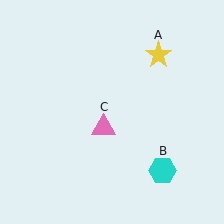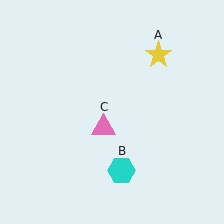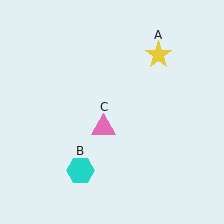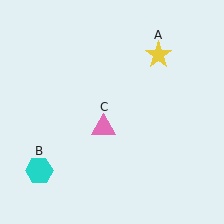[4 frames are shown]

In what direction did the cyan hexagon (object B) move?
The cyan hexagon (object B) moved left.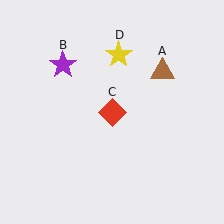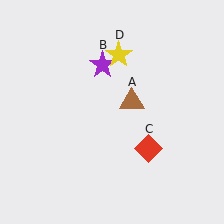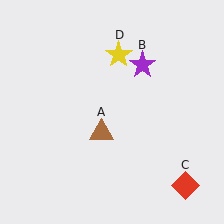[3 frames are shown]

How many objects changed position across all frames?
3 objects changed position: brown triangle (object A), purple star (object B), red diamond (object C).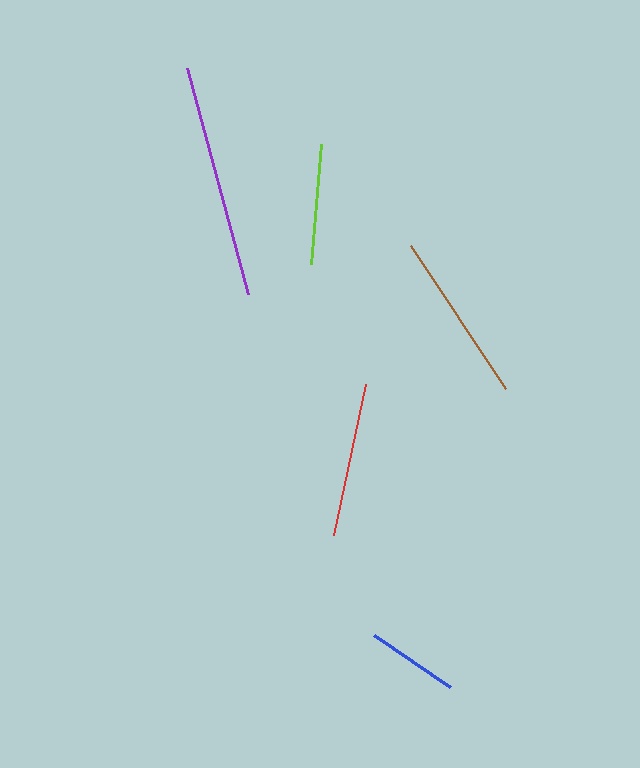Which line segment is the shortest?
The blue line is the shortest at approximately 92 pixels.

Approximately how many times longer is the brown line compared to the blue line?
The brown line is approximately 1.9 times the length of the blue line.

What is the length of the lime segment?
The lime segment is approximately 121 pixels long.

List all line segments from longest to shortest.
From longest to shortest: purple, brown, red, lime, blue.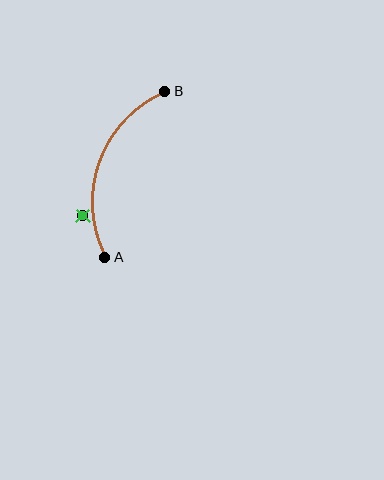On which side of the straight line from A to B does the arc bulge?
The arc bulges to the left of the straight line connecting A and B.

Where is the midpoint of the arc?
The arc midpoint is the point on the curve farthest from the straight line joining A and B. It sits to the left of that line.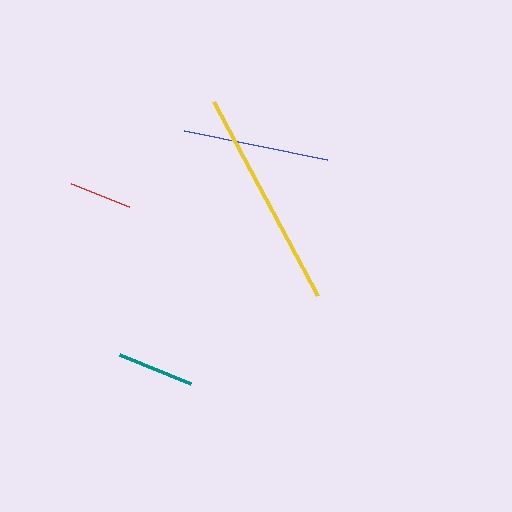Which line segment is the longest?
The yellow line is the longest at approximately 220 pixels.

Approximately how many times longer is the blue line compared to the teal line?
The blue line is approximately 1.9 times the length of the teal line.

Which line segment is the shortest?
The red line is the shortest at approximately 63 pixels.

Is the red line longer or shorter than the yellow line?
The yellow line is longer than the red line.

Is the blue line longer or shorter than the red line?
The blue line is longer than the red line.